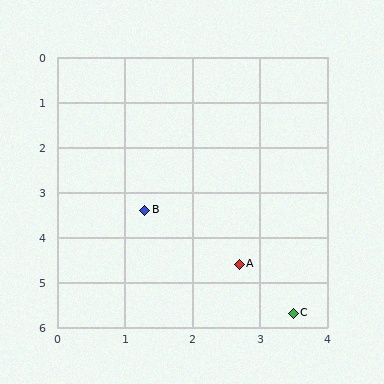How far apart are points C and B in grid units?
Points C and B are about 3.2 grid units apart.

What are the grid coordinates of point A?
Point A is at approximately (2.7, 4.6).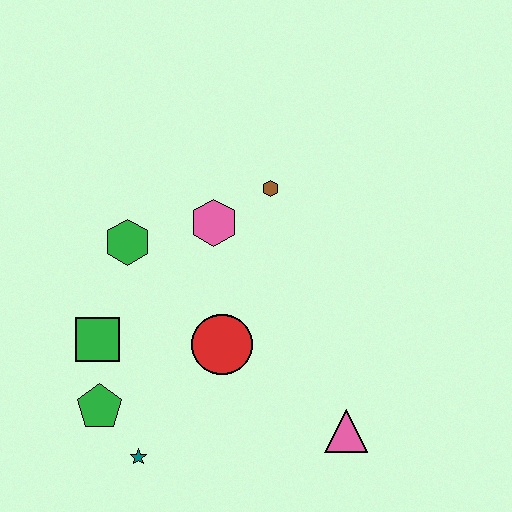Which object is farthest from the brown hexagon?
The teal star is farthest from the brown hexagon.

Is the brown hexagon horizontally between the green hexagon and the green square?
No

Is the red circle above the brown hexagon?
No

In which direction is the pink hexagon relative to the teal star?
The pink hexagon is above the teal star.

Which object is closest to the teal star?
The green pentagon is closest to the teal star.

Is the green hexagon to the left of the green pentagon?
No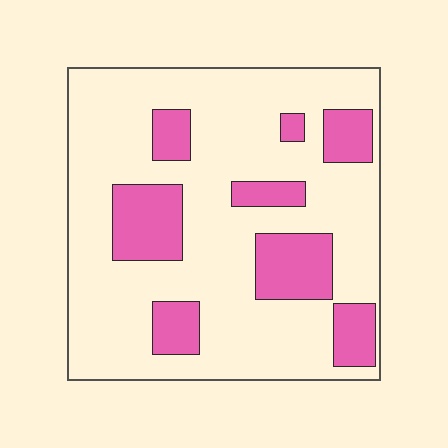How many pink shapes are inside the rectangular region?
8.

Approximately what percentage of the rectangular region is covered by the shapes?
Approximately 25%.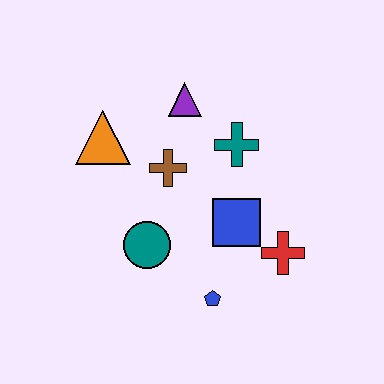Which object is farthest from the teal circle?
The purple triangle is farthest from the teal circle.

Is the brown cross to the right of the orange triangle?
Yes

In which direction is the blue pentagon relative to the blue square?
The blue pentagon is below the blue square.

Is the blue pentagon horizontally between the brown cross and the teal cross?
Yes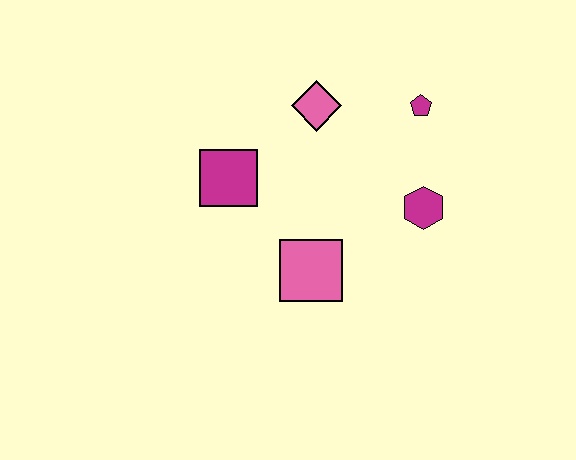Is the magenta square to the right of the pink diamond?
No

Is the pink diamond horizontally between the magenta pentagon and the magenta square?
Yes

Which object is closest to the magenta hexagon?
The magenta pentagon is closest to the magenta hexagon.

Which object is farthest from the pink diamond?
The pink square is farthest from the pink diamond.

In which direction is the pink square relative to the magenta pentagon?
The pink square is below the magenta pentagon.